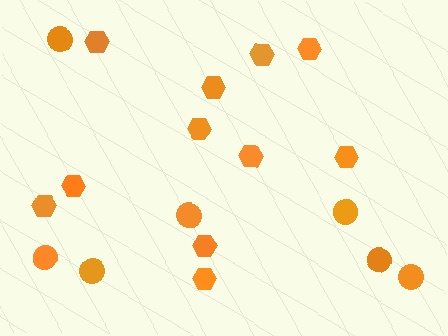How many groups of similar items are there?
There are 2 groups: one group of hexagons (11) and one group of circles (7).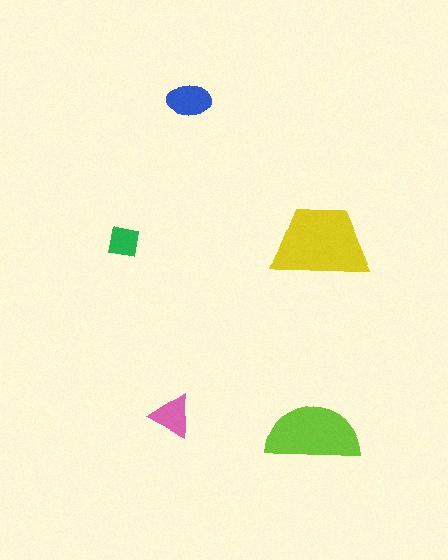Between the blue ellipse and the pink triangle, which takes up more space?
The blue ellipse.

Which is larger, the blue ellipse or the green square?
The blue ellipse.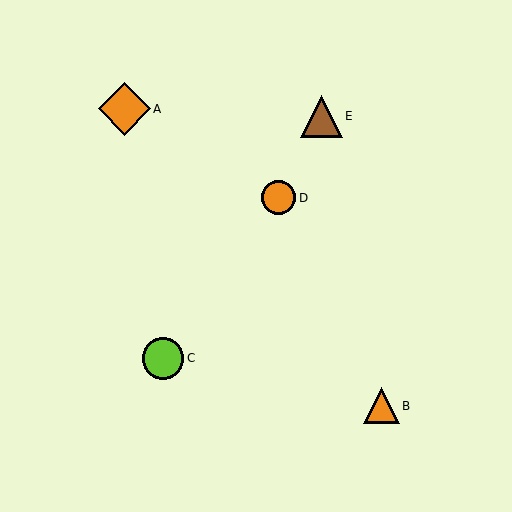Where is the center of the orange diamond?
The center of the orange diamond is at (124, 109).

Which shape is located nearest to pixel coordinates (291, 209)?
The orange circle (labeled D) at (279, 198) is nearest to that location.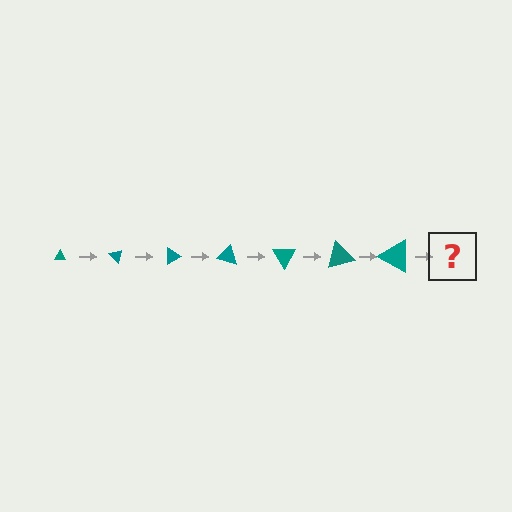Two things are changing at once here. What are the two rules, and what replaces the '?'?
The two rules are that the triangle grows larger each step and it rotates 45 degrees each step. The '?' should be a triangle, larger than the previous one and rotated 315 degrees from the start.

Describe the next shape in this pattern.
It should be a triangle, larger than the previous one and rotated 315 degrees from the start.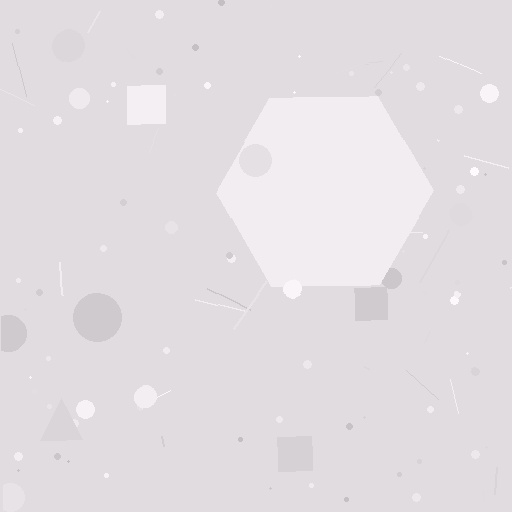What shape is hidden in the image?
A hexagon is hidden in the image.